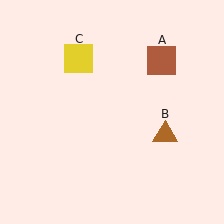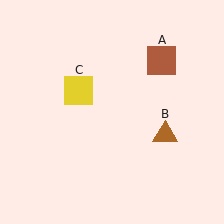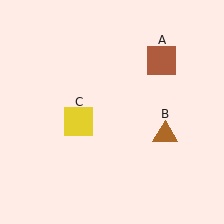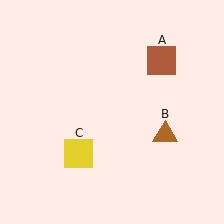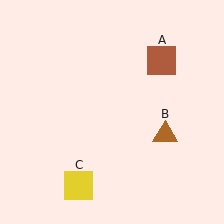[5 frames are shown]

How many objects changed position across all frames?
1 object changed position: yellow square (object C).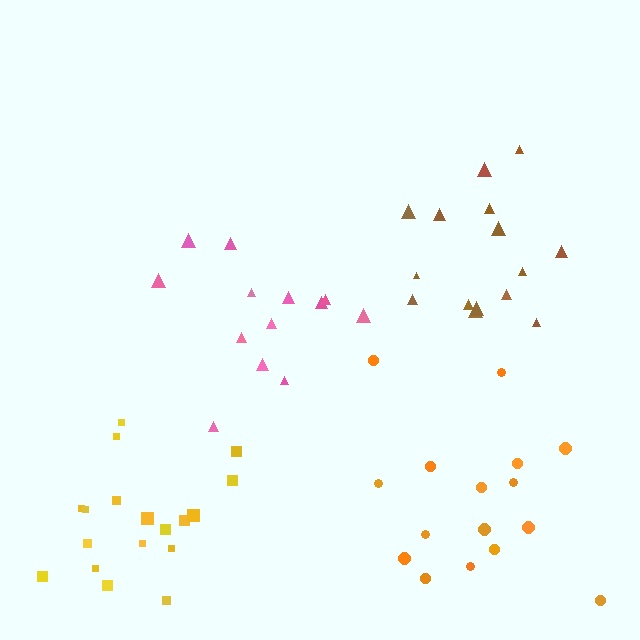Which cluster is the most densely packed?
Yellow.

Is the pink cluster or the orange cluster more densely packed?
Pink.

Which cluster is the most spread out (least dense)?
Orange.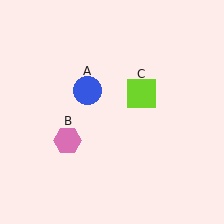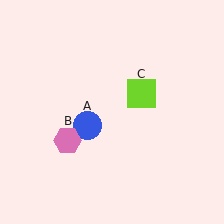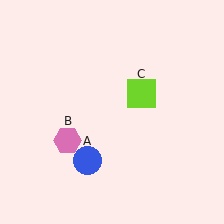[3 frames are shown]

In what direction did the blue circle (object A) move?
The blue circle (object A) moved down.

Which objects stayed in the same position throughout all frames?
Pink hexagon (object B) and lime square (object C) remained stationary.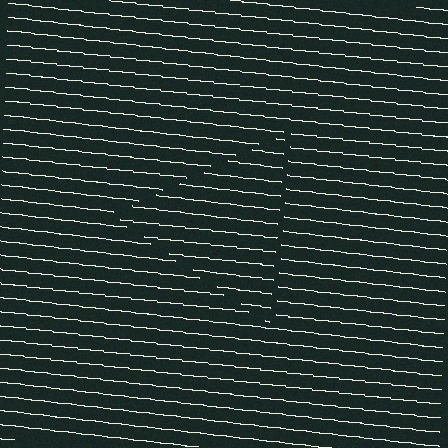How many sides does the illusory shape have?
3 sides — the line-ends trace a triangle.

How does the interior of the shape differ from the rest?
The interior of the shape contains the same grating, shifted by half a period — the contour is defined by the phase discontinuity where line-ends from the inner and outer gratings abut.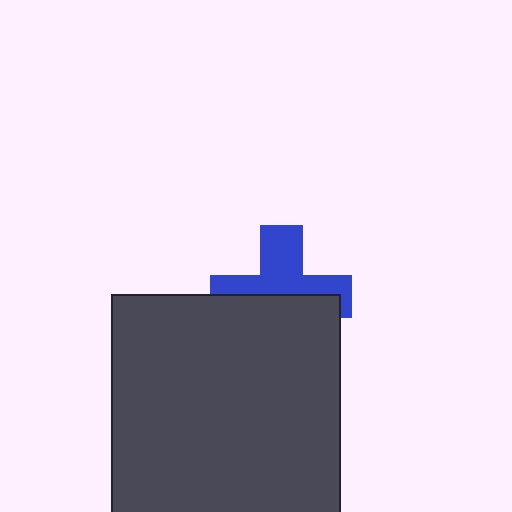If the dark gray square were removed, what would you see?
You would see the complete blue cross.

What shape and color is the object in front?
The object in front is a dark gray square.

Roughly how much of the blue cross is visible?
About half of it is visible (roughly 48%).